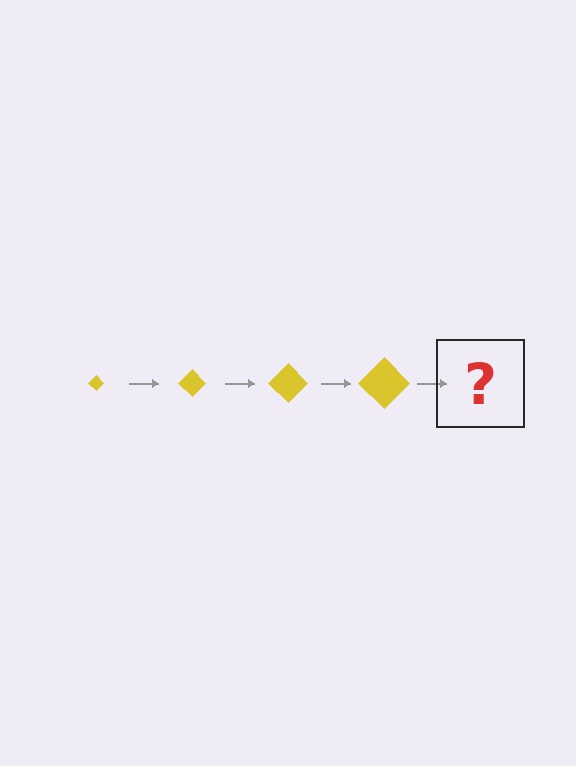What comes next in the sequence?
The next element should be a yellow diamond, larger than the previous one.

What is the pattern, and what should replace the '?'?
The pattern is that the diamond gets progressively larger each step. The '?' should be a yellow diamond, larger than the previous one.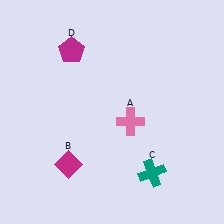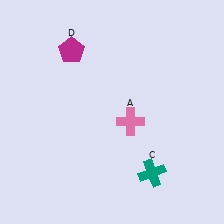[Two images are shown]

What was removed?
The magenta diamond (B) was removed in Image 2.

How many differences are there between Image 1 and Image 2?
There is 1 difference between the two images.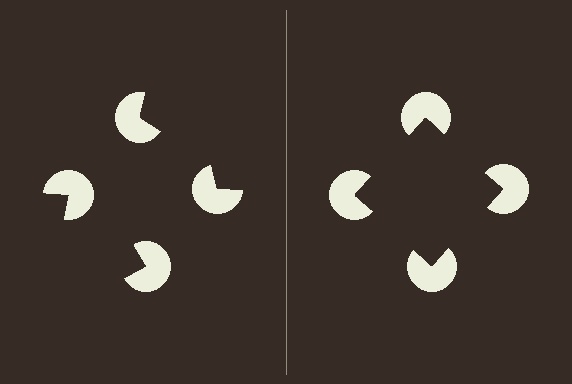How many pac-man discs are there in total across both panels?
8 — 4 on each side.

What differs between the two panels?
The pac-man discs are positioned identically on both sides; only the wedge orientations differ. On the right they align to a square; on the left they are misaligned.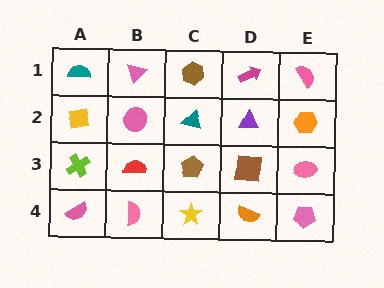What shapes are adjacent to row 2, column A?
A teal semicircle (row 1, column A), a lime cross (row 3, column A), a pink circle (row 2, column B).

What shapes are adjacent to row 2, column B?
A pink triangle (row 1, column B), a red semicircle (row 3, column B), a yellow square (row 2, column A), a teal triangle (row 2, column C).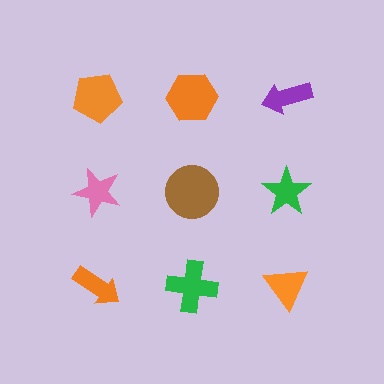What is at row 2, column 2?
A brown circle.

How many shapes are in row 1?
3 shapes.